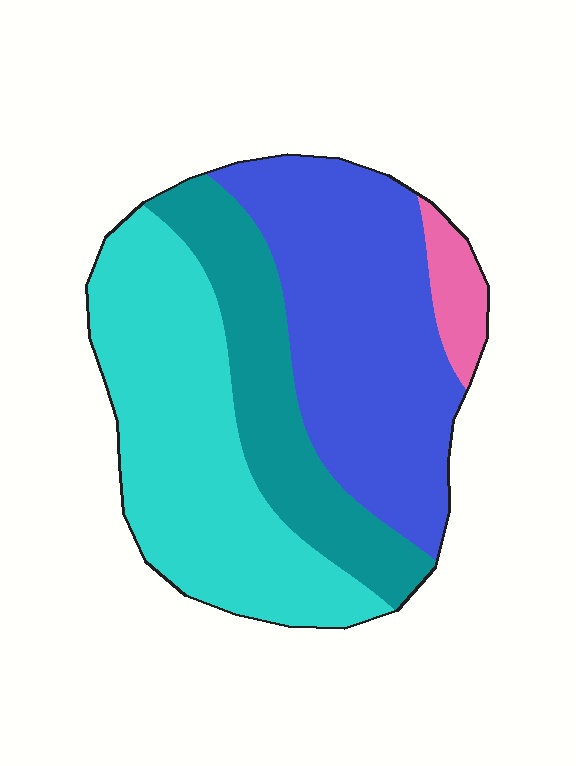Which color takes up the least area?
Pink, at roughly 5%.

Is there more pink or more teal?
Teal.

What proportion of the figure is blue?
Blue takes up between a quarter and a half of the figure.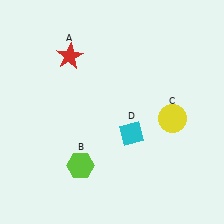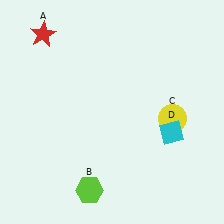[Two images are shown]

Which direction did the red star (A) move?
The red star (A) moved left.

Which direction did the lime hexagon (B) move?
The lime hexagon (B) moved down.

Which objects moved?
The objects that moved are: the red star (A), the lime hexagon (B), the cyan diamond (D).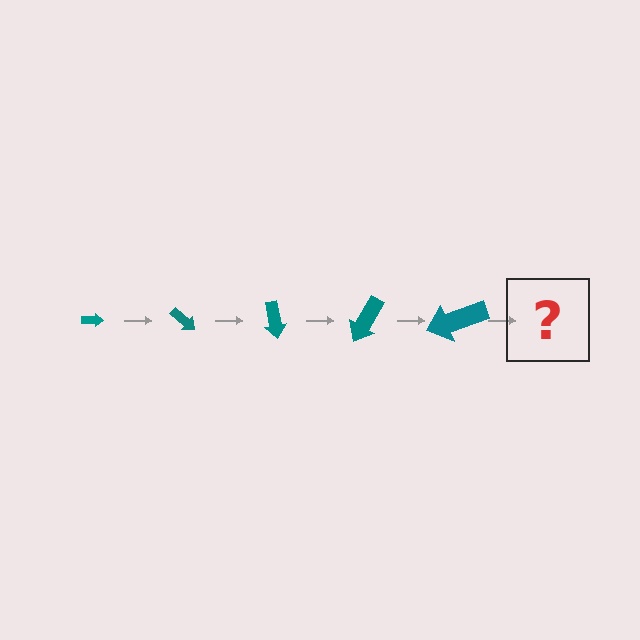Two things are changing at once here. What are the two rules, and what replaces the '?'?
The two rules are that the arrow grows larger each step and it rotates 40 degrees each step. The '?' should be an arrow, larger than the previous one and rotated 200 degrees from the start.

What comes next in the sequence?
The next element should be an arrow, larger than the previous one and rotated 200 degrees from the start.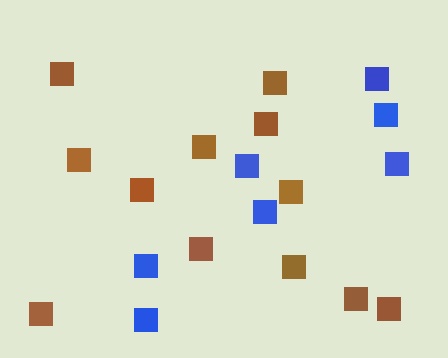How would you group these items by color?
There are 2 groups: one group of brown squares (12) and one group of blue squares (7).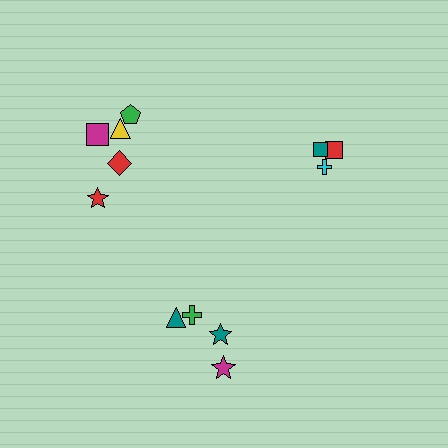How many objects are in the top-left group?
There are 6 objects.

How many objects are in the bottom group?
There are 4 objects.